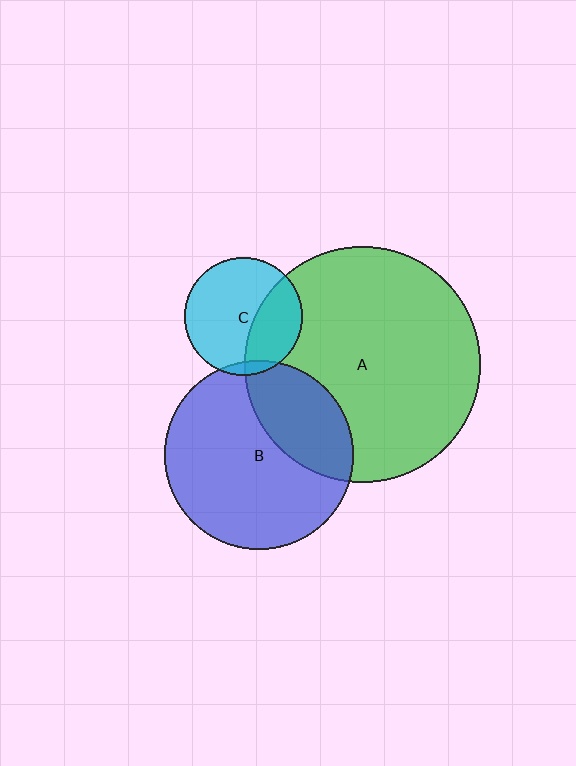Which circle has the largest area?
Circle A (green).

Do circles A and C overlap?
Yes.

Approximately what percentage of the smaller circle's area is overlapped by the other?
Approximately 35%.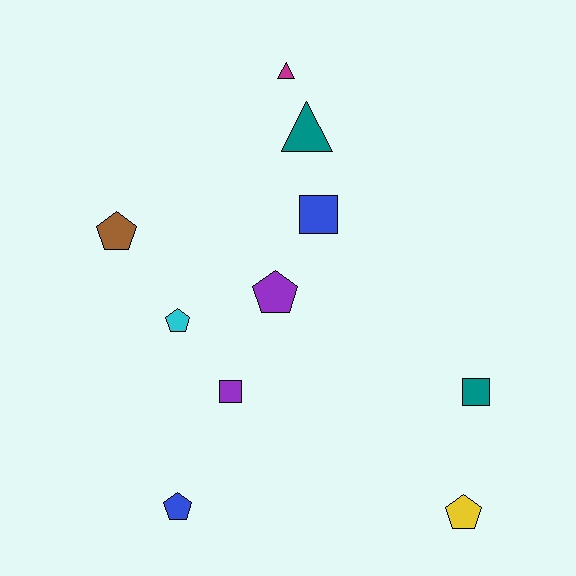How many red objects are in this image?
There are no red objects.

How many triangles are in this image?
There are 2 triangles.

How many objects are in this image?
There are 10 objects.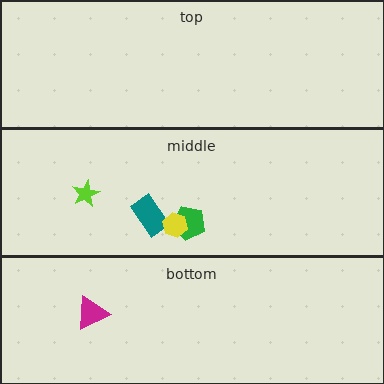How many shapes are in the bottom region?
1.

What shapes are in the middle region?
The lime star, the green pentagon, the teal rectangle, the yellow hexagon.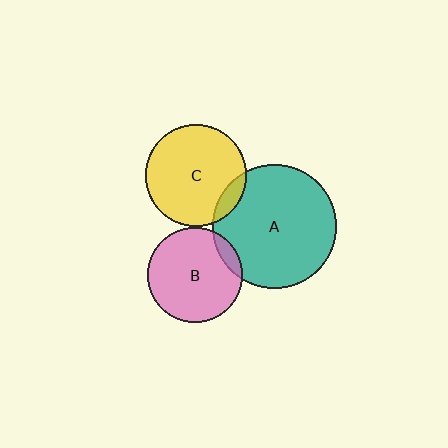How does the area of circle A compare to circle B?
Approximately 1.7 times.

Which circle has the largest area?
Circle A (teal).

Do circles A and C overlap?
Yes.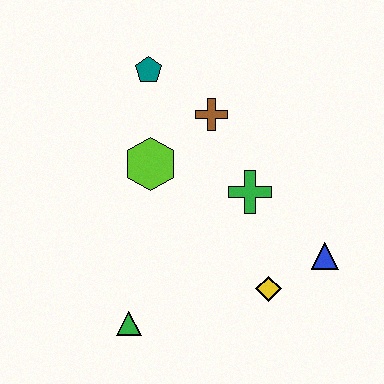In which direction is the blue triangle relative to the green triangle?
The blue triangle is to the right of the green triangle.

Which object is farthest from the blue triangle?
The teal pentagon is farthest from the blue triangle.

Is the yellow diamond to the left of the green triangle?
No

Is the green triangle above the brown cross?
No